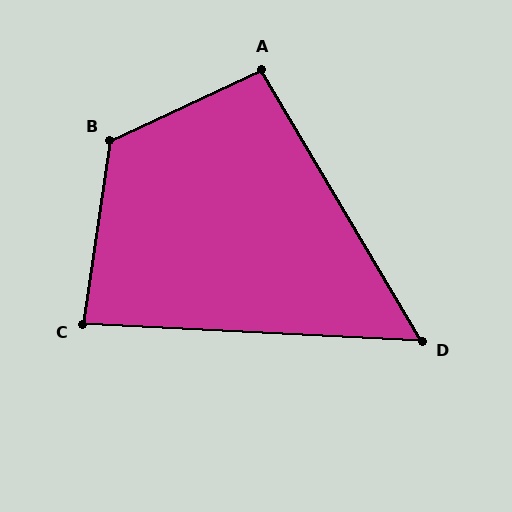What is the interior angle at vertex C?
Approximately 84 degrees (acute).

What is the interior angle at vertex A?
Approximately 96 degrees (obtuse).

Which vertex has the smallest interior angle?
D, at approximately 57 degrees.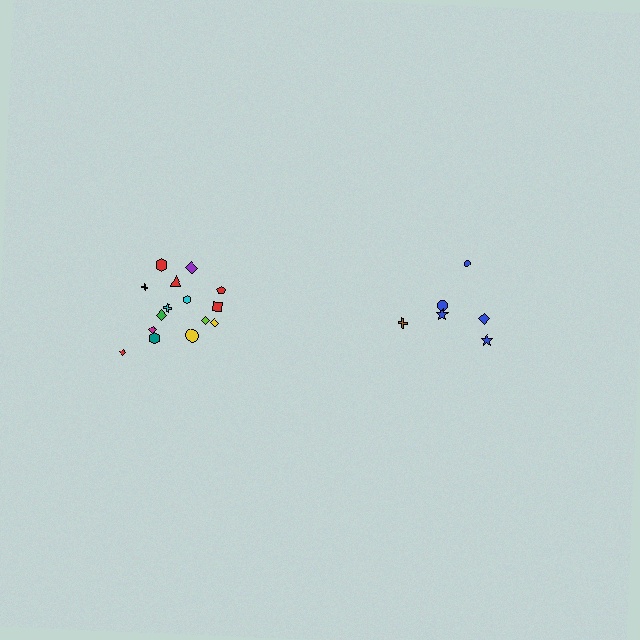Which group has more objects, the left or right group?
The left group.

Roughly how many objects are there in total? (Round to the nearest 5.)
Roughly 20 objects in total.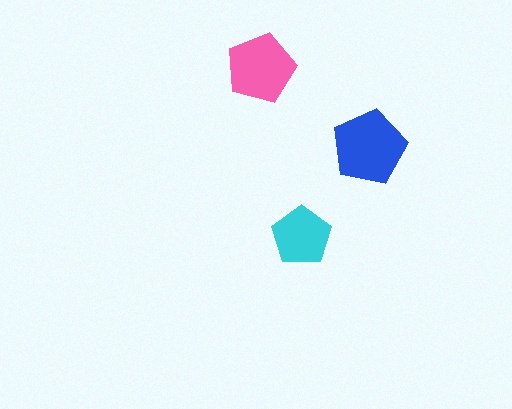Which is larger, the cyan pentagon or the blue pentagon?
The blue one.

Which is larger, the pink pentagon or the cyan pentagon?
The pink one.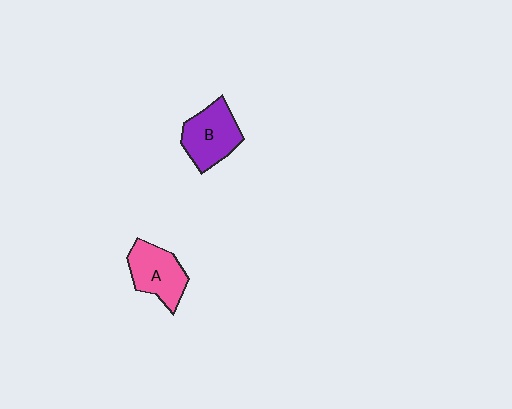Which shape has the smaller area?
Shape A (pink).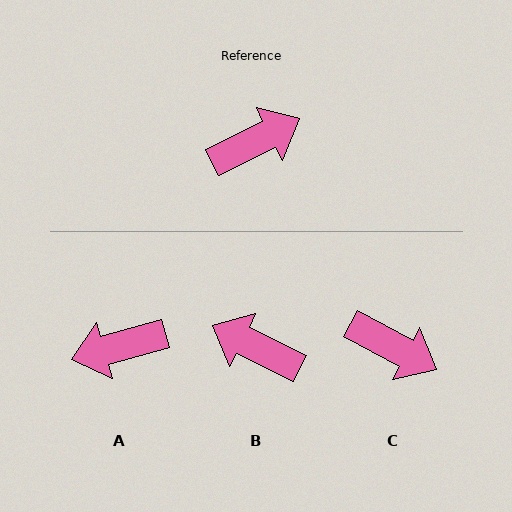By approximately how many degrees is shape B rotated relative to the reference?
Approximately 127 degrees counter-clockwise.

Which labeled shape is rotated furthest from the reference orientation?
A, about 169 degrees away.